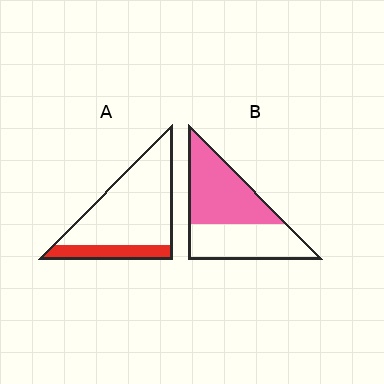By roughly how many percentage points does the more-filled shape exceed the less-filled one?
By roughly 35 percentage points (B over A).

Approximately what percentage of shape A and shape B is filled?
A is approximately 20% and B is approximately 55%.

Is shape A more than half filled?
No.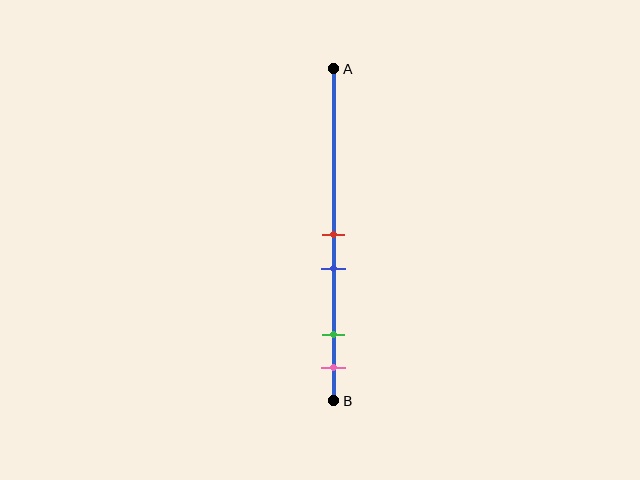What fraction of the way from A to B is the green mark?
The green mark is approximately 80% (0.8) of the way from A to B.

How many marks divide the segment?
There are 4 marks dividing the segment.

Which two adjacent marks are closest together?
The red and blue marks are the closest adjacent pair.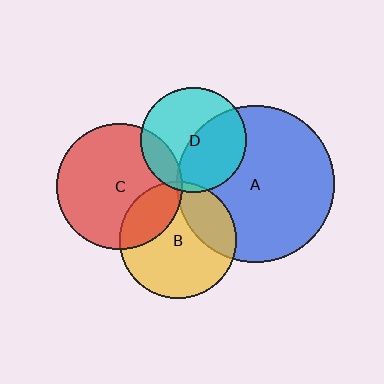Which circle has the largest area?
Circle A (blue).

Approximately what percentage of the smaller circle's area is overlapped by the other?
Approximately 25%.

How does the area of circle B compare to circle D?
Approximately 1.2 times.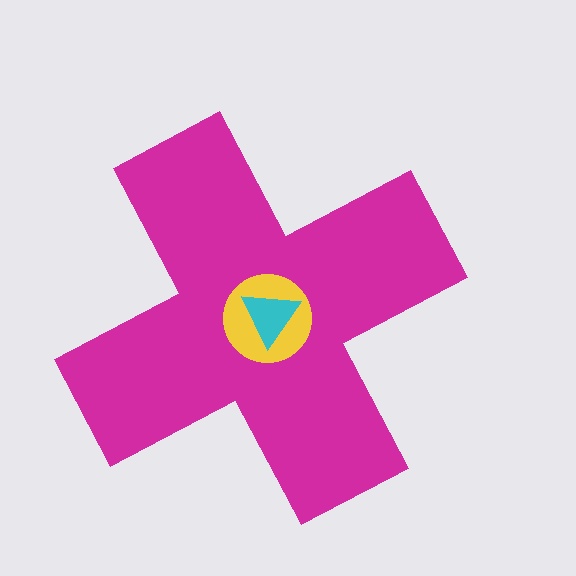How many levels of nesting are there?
3.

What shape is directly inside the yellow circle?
The cyan triangle.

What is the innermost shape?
The cyan triangle.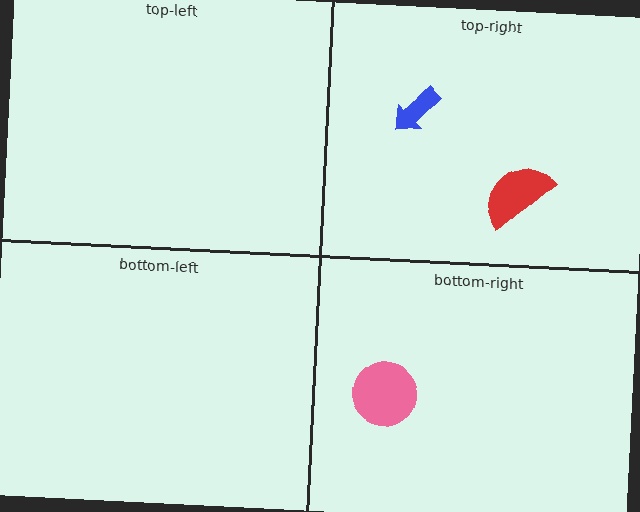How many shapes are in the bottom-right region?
1.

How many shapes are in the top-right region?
2.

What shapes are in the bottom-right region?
The pink circle.